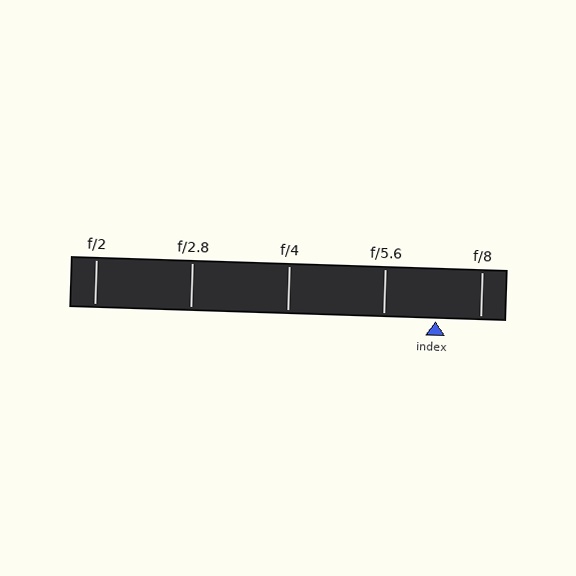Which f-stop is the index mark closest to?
The index mark is closest to f/8.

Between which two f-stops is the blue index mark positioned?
The index mark is between f/5.6 and f/8.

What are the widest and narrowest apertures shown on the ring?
The widest aperture shown is f/2 and the narrowest is f/8.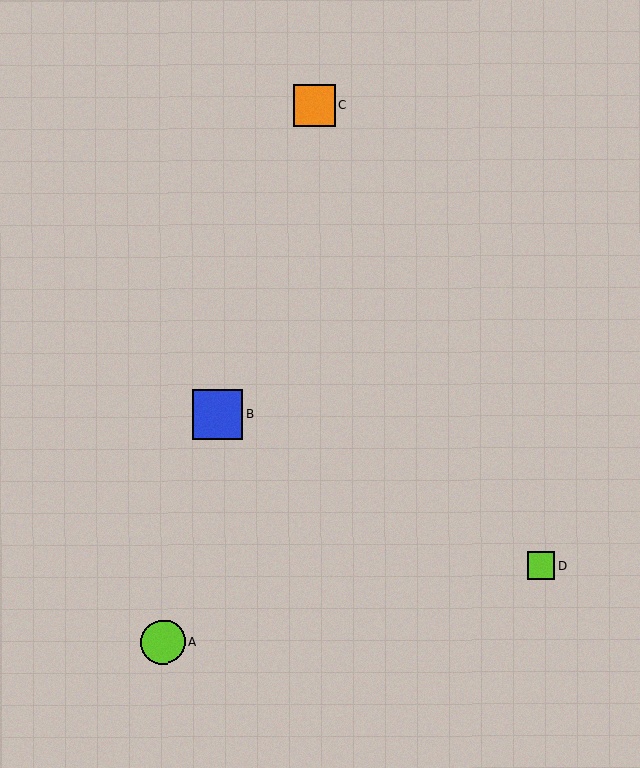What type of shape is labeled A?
Shape A is a lime circle.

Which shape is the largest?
The blue square (labeled B) is the largest.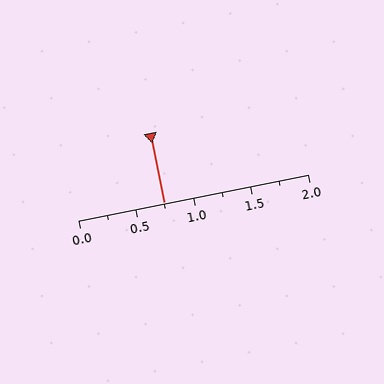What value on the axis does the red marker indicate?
The marker indicates approximately 0.75.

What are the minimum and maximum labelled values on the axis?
The axis runs from 0.0 to 2.0.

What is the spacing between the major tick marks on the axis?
The major ticks are spaced 0.5 apart.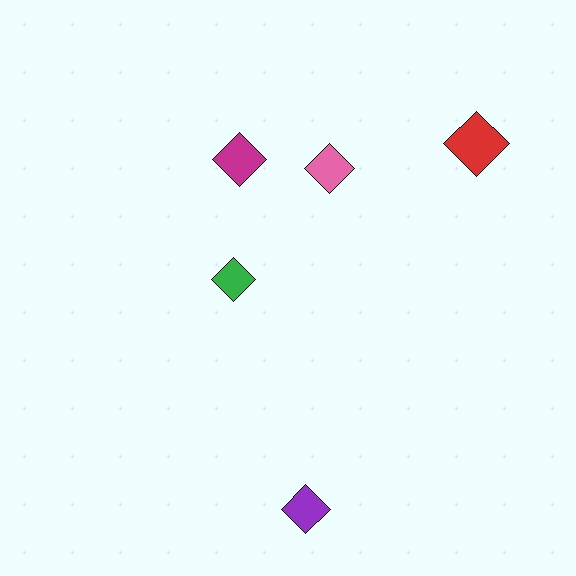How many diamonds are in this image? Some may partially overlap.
There are 5 diamonds.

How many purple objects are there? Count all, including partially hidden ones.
There is 1 purple object.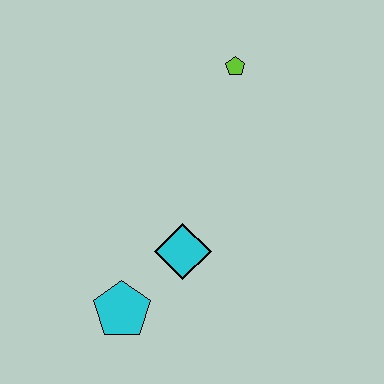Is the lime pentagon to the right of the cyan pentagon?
Yes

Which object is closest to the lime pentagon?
The cyan diamond is closest to the lime pentagon.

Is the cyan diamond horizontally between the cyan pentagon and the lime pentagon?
Yes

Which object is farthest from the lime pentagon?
The cyan pentagon is farthest from the lime pentagon.